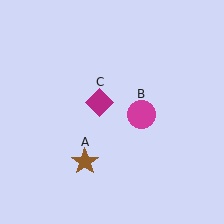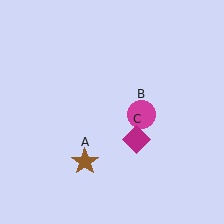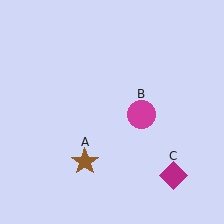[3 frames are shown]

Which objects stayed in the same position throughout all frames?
Brown star (object A) and magenta circle (object B) remained stationary.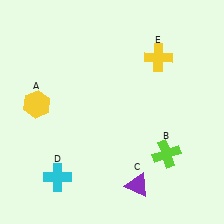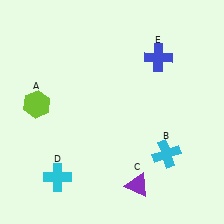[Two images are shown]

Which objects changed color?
A changed from yellow to lime. B changed from lime to cyan. E changed from yellow to blue.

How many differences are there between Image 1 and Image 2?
There are 3 differences between the two images.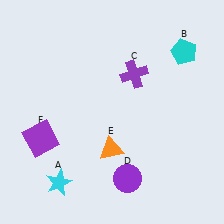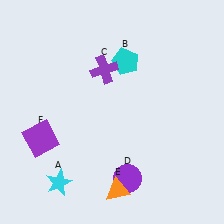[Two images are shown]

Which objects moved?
The objects that moved are: the cyan pentagon (B), the purple cross (C), the orange triangle (E).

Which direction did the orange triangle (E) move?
The orange triangle (E) moved down.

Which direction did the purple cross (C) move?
The purple cross (C) moved left.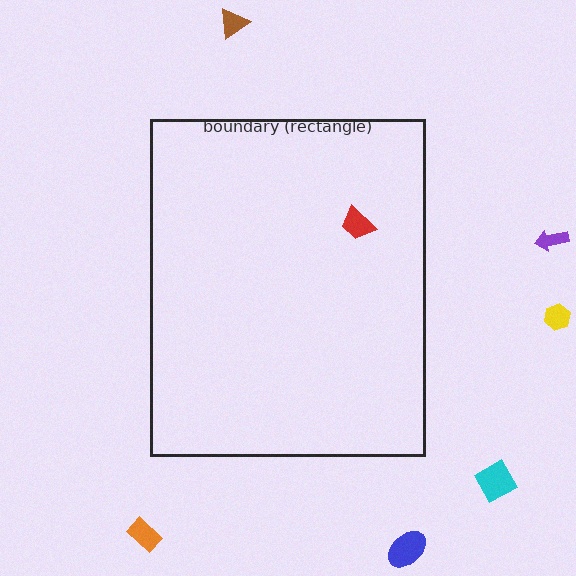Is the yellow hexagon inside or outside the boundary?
Outside.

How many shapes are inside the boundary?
1 inside, 6 outside.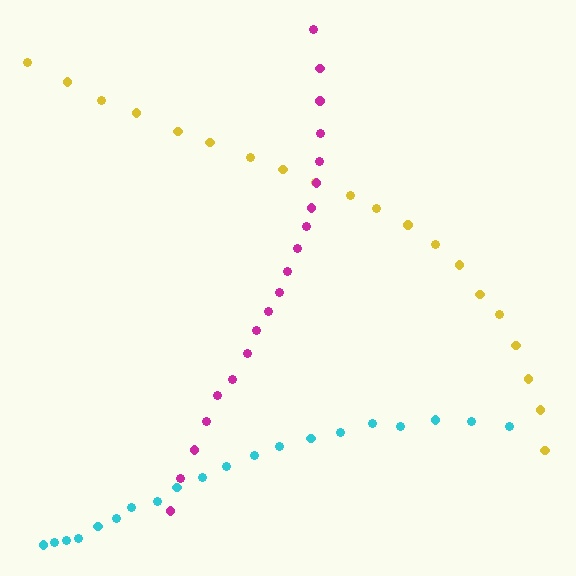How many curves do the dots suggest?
There are 3 distinct paths.